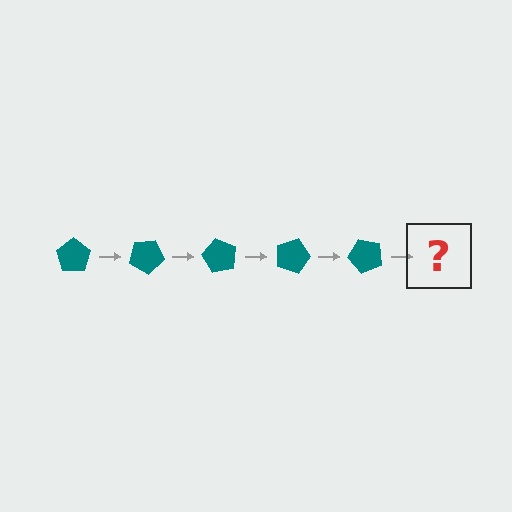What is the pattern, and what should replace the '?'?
The pattern is that the pentagon rotates 30 degrees each step. The '?' should be a teal pentagon rotated 150 degrees.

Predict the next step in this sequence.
The next step is a teal pentagon rotated 150 degrees.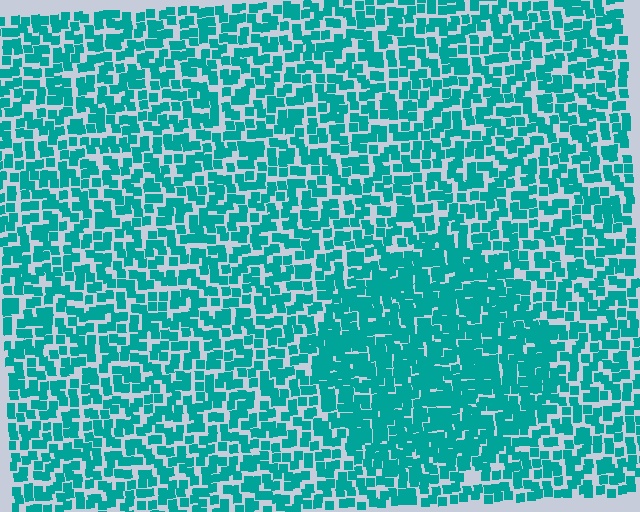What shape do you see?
I see a circle.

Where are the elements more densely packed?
The elements are more densely packed inside the circle boundary.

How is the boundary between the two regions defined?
The boundary is defined by a change in element density (approximately 1.6x ratio). All elements are the same color, size, and shape.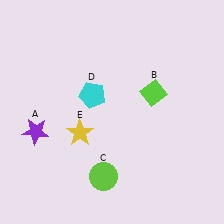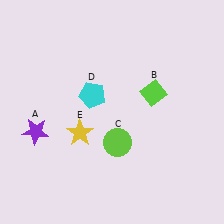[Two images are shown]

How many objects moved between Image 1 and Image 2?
1 object moved between the two images.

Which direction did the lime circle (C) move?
The lime circle (C) moved up.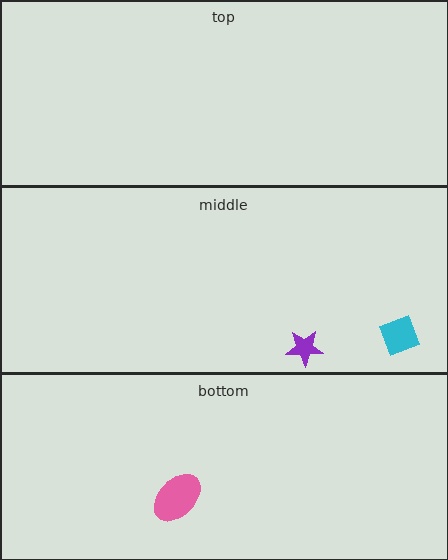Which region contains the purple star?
The middle region.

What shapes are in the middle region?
The purple star, the cyan diamond.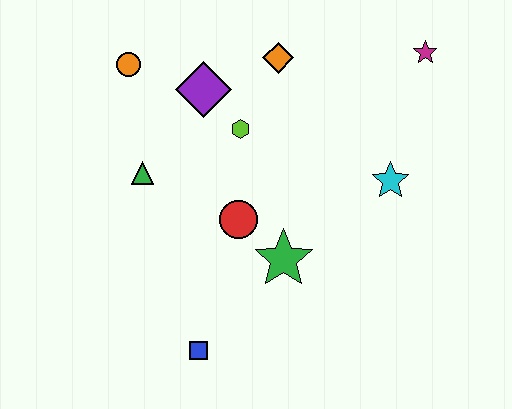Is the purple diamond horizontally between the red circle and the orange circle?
Yes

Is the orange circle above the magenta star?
No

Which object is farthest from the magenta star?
The blue square is farthest from the magenta star.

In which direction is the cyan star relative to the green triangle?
The cyan star is to the right of the green triangle.